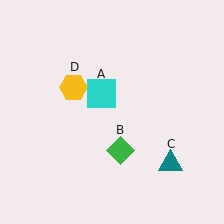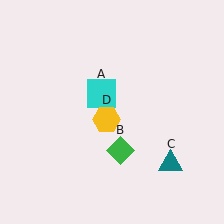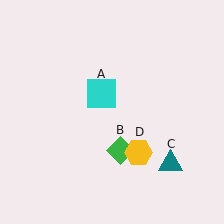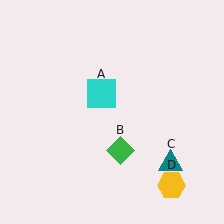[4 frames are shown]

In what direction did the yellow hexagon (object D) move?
The yellow hexagon (object D) moved down and to the right.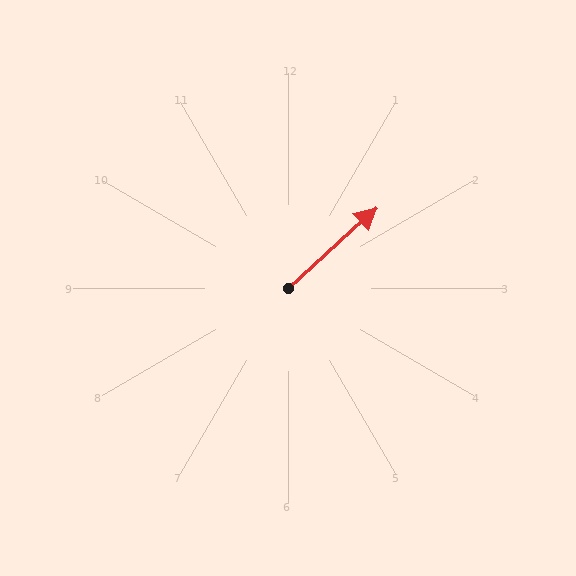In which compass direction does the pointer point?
Northeast.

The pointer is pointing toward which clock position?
Roughly 2 o'clock.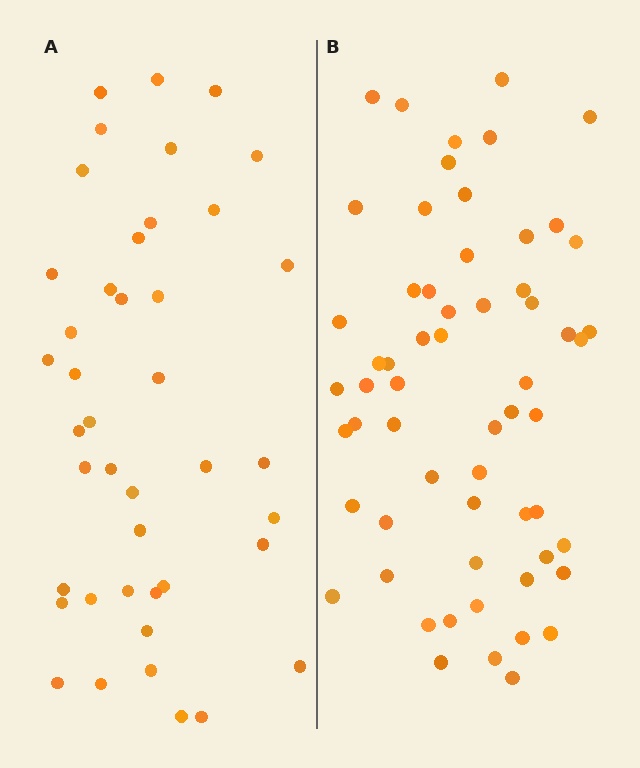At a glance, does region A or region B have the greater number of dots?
Region B (the right region) has more dots.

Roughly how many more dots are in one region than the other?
Region B has approximately 20 more dots than region A.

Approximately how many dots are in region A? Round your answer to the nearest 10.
About 40 dots. (The exact count is 42, which rounds to 40.)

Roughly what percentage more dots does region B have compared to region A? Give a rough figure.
About 45% more.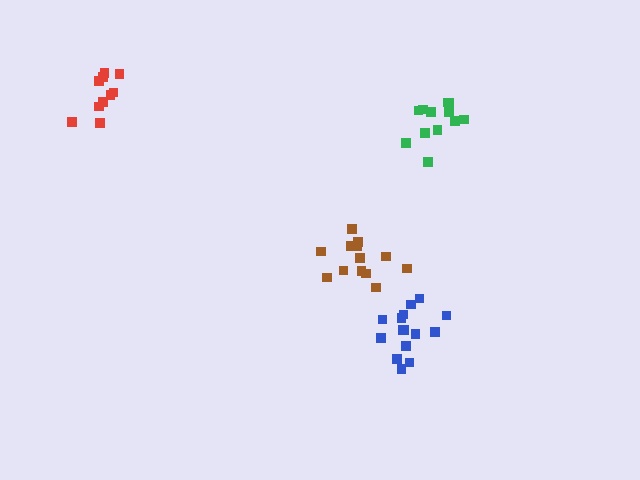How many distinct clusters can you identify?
There are 4 distinct clusters.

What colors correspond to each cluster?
The clusters are colored: red, brown, blue, green.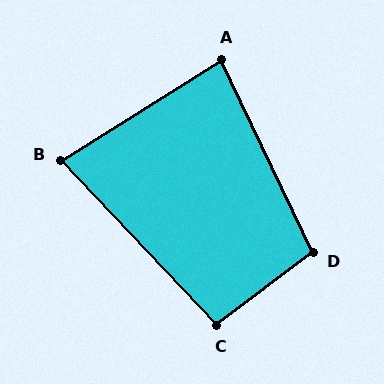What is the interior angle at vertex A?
Approximately 84 degrees (acute).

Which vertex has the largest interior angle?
D, at approximately 102 degrees.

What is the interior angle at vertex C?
Approximately 96 degrees (obtuse).